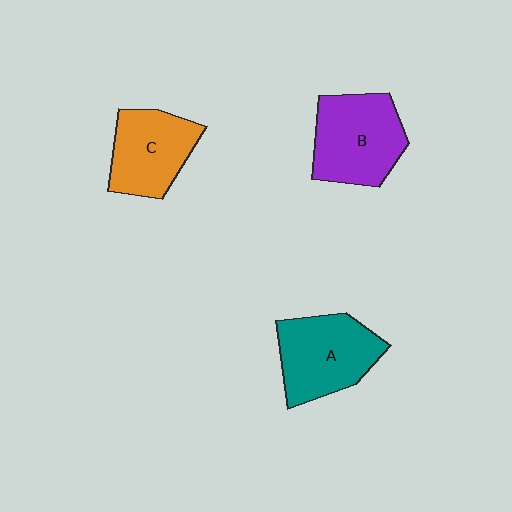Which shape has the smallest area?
Shape C (orange).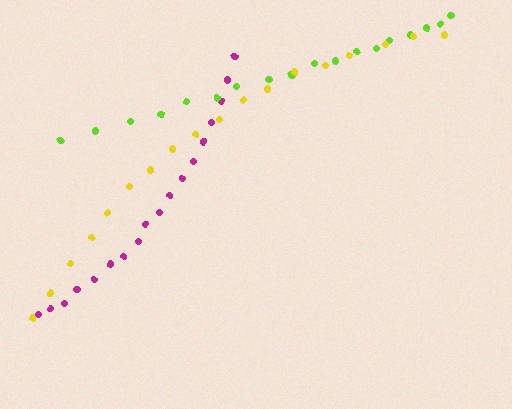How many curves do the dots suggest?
There are 3 distinct paths.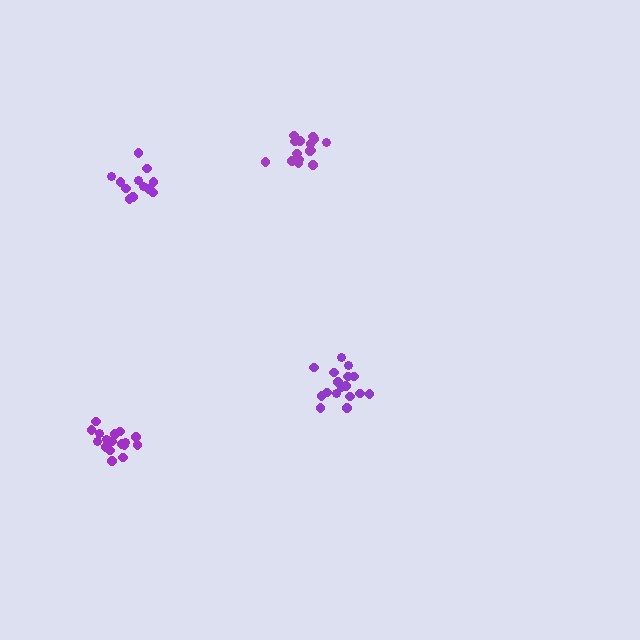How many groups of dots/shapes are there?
There are 4 groups.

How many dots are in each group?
Group 1: 17 dots, Group 2: 17 dots, Group 3: 12 dots, Group 4: 17 dots (63 total).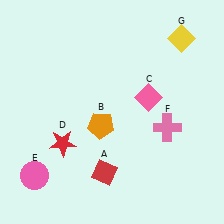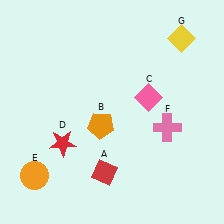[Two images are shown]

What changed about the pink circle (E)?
In Image 1, E is pink. In Image 2, it changed to orange.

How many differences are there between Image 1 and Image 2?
There is 1 difference between the two images.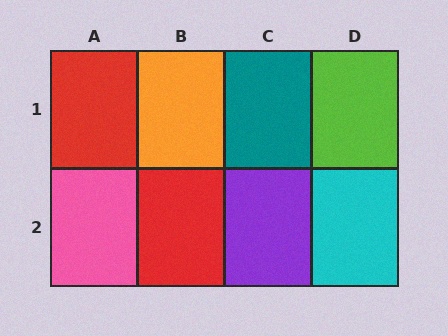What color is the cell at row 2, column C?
Purple.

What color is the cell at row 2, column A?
Pink.